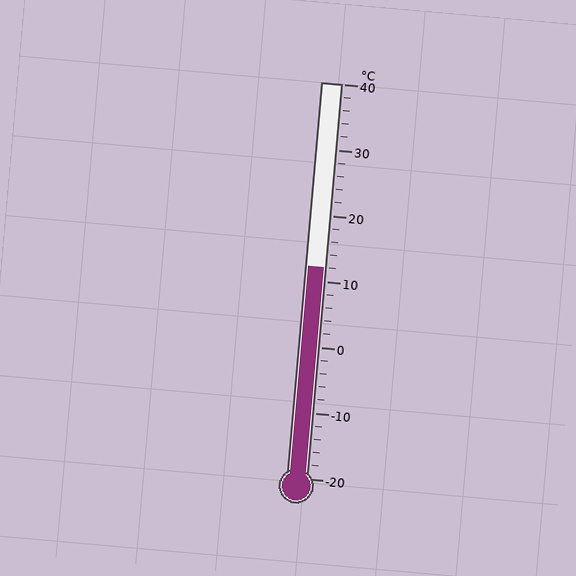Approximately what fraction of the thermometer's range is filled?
The thermometer is filled to approximately 55% of its range.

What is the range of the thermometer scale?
The thermometer scale ranges from -20°C to 40°C.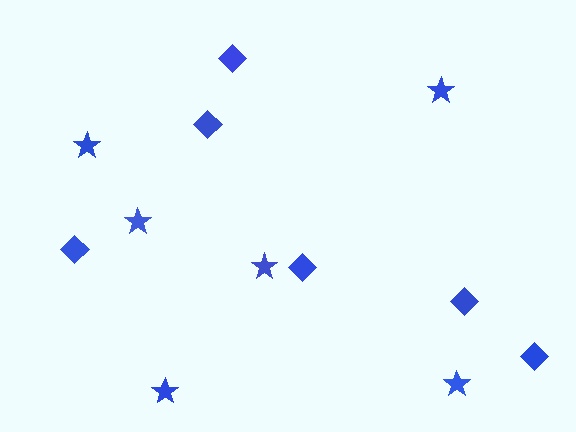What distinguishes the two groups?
There are 2 groups: one group of diamonds (6) and one group of stars (6).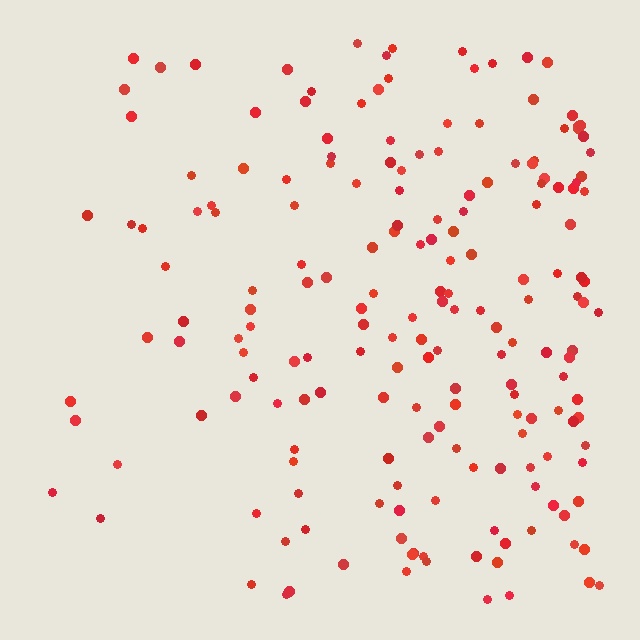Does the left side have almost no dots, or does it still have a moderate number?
Still a moderate number, just noticeably fewer than the right.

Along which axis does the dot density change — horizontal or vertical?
Horizontal.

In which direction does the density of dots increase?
From left to right, with the right side densest.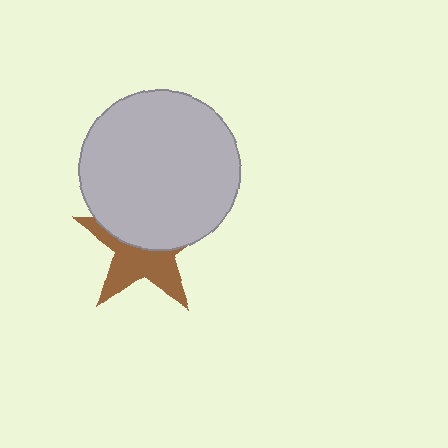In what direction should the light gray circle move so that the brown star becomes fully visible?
The light gray circle should move up. That is the shortest direction to clear the overlap and leave the brown star fully visible.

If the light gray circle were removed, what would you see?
You would see the complete brown star.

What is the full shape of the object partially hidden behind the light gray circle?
The partially hidden object is a brown star.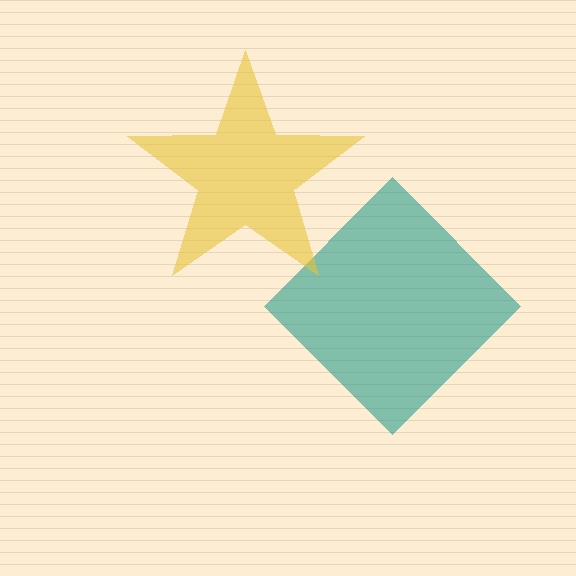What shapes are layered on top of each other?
The layered shapes are: a teal diamond, a yellow star.